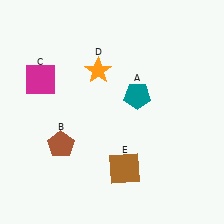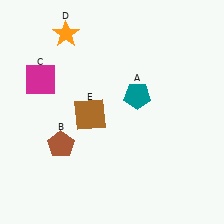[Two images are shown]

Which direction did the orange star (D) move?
The orange star (D) moved up.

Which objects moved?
The objects that moved are: the orange star (D), the brown square (E).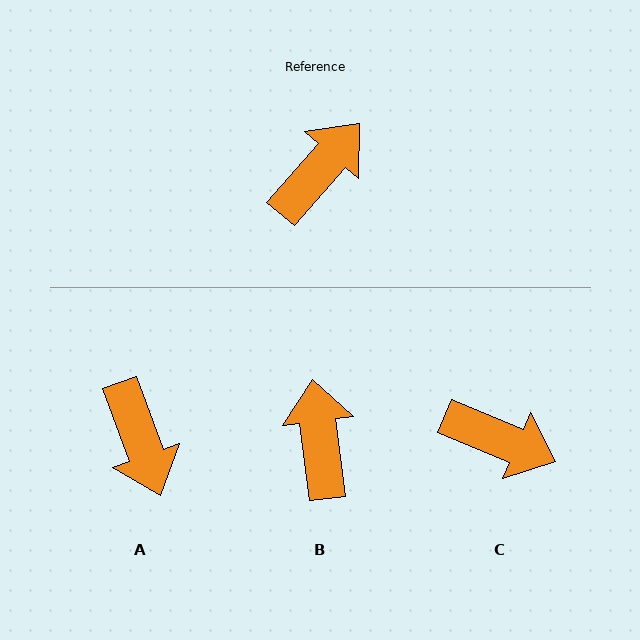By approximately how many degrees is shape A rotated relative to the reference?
Approximately 119 degrees clockwise.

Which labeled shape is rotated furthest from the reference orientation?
A, about 119 degrees away.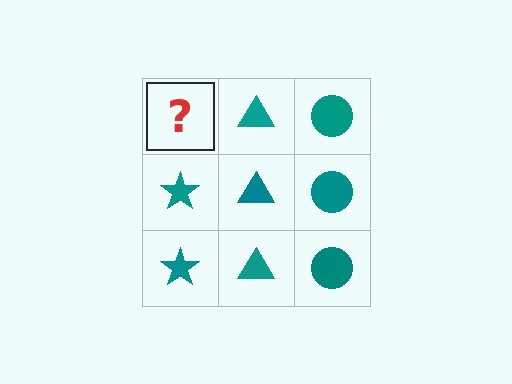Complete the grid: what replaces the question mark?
The question mark should be replaced with a teal star.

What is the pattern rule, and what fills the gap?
The rule is that each column has a consistent shape. The gap should be filled with a teal star.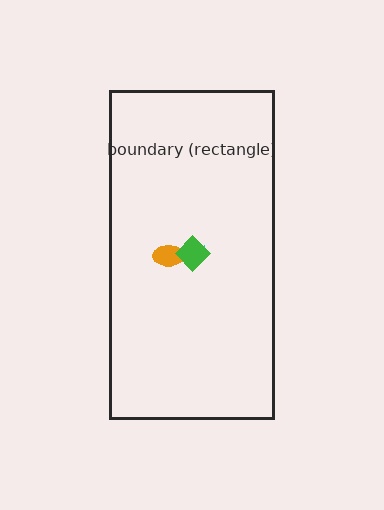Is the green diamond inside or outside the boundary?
Inside.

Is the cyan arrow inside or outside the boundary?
Inside.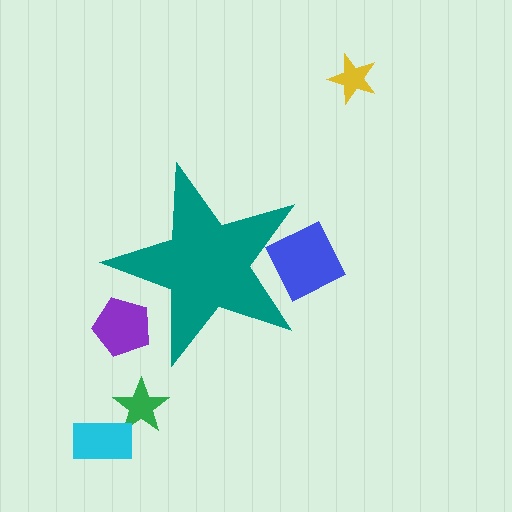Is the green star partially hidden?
No, the green star is fully visible.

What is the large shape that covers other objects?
A teal star.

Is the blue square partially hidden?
Yes, the blue square is partially hidden behind the teal star.